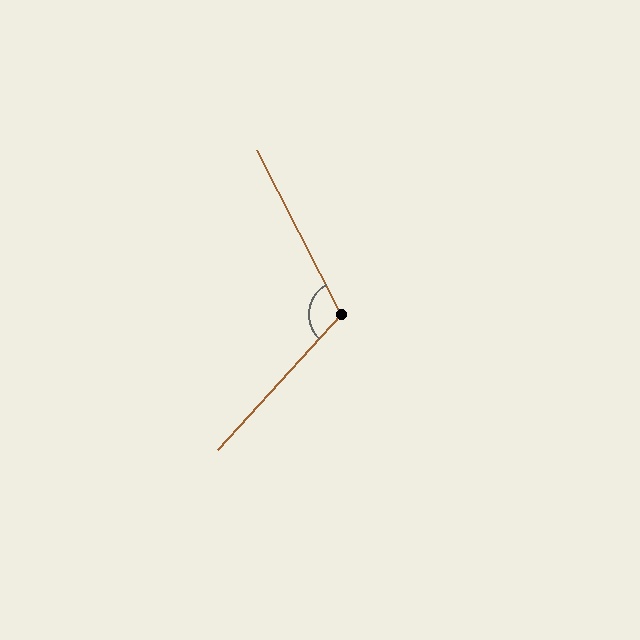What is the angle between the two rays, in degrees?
Approximately 110 degrees.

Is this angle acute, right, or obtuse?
It is obtuse.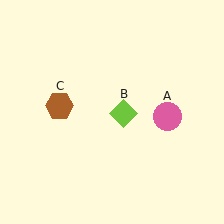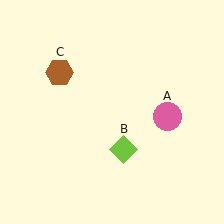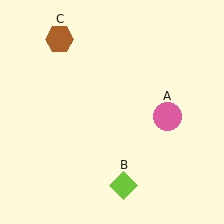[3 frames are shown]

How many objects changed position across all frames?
2 objects changed position: lime diamond (object B), brown hexagon (object C).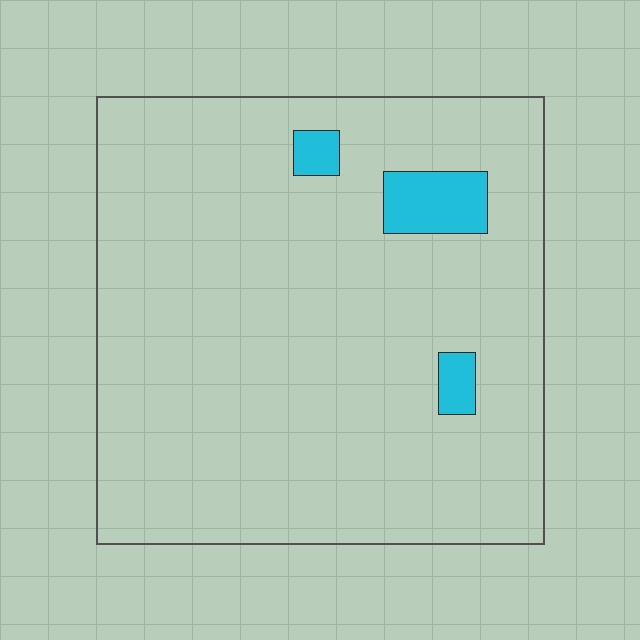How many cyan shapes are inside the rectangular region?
3.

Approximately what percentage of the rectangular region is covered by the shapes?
Approximately 5%.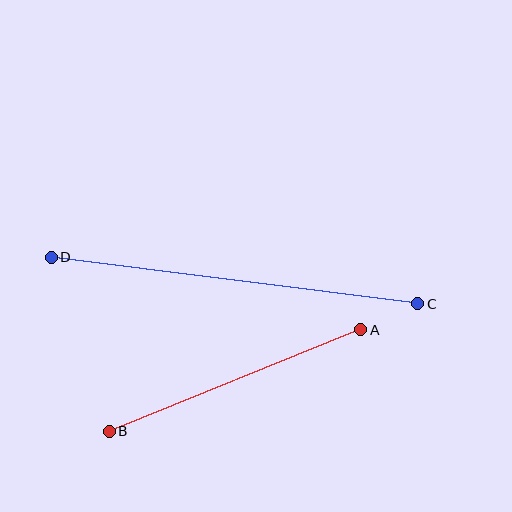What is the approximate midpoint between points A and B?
The midpoint is at approximately (235, 380) pixels.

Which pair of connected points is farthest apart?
Points C and D are farthest apart.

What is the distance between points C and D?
The distance is approximately 370 pixels.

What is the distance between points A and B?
The distance is approximately 271 pixels.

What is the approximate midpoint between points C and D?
The midpoint is at approximately (234, 280) pixels.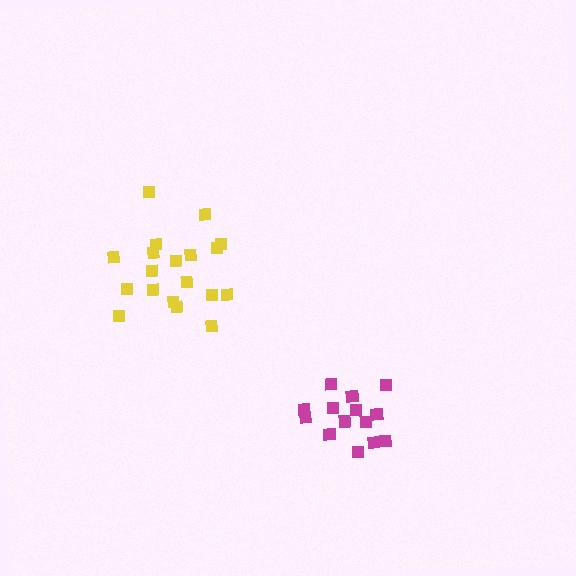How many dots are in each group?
Group 1: 19 dots, Group 2: 14 dots (33 total).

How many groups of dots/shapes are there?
There are 2 groups.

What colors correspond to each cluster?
The clusters are colored: yellow, magenta.